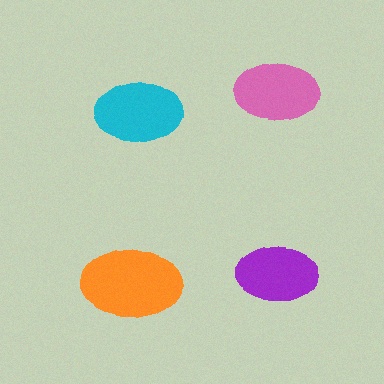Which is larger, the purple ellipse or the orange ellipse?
The orange one.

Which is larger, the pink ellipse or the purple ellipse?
The pink one.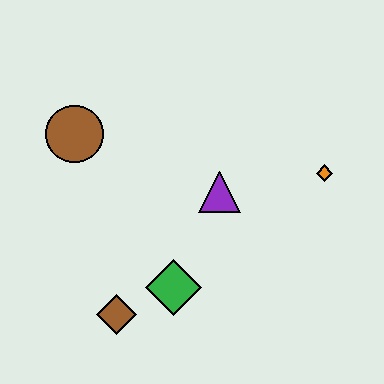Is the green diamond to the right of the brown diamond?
Yes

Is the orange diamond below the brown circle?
Yes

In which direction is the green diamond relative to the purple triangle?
The green diamond is below the purple triangle.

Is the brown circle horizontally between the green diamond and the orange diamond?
No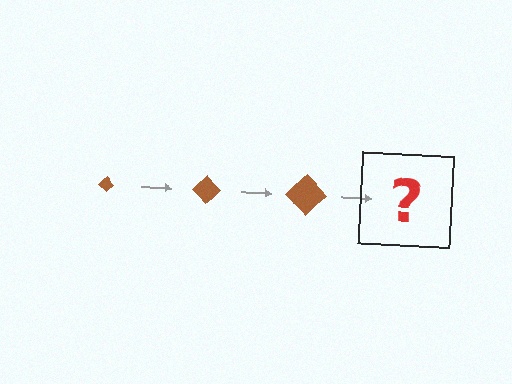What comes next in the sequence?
The next element should be a brown diamond, larger than the previous one.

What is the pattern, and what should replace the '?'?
The pattern is that the diamond gets progressively larger each step. The '?' should be a brown diamond, larger than the previous one.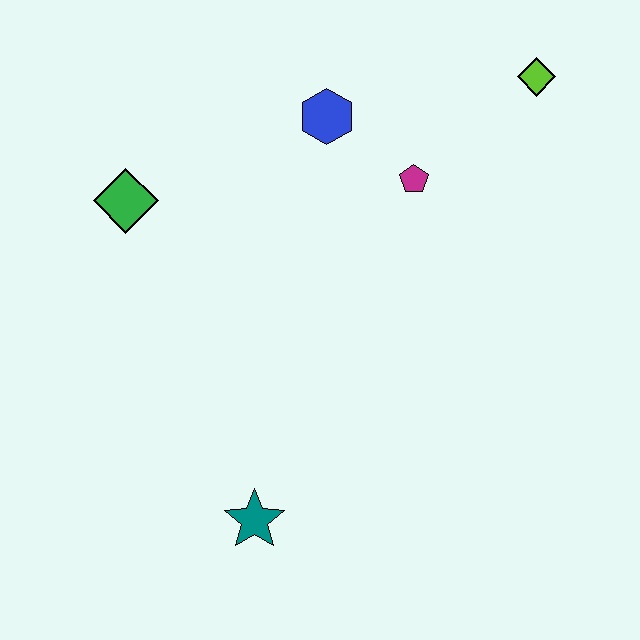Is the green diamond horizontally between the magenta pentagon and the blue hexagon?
No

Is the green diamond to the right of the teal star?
No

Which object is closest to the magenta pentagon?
The blue hexagon is closest to the magenta pentagon.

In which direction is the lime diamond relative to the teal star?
The lime diamond is above the teal star.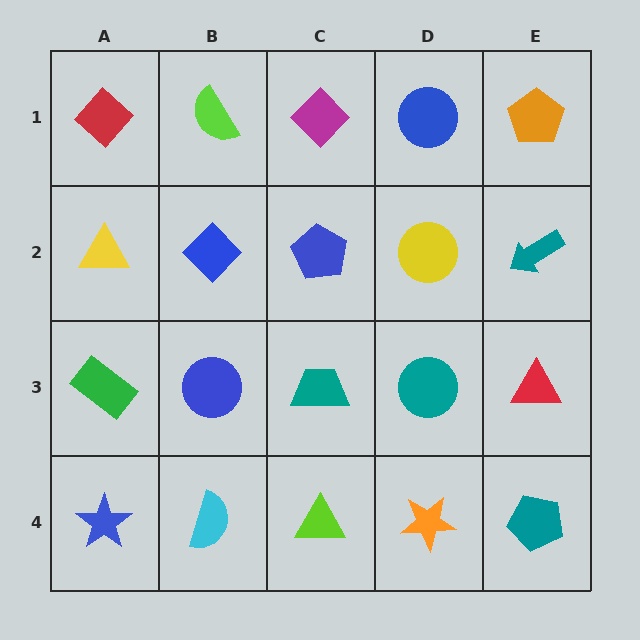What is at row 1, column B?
A lime semicircle.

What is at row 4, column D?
An orange star.